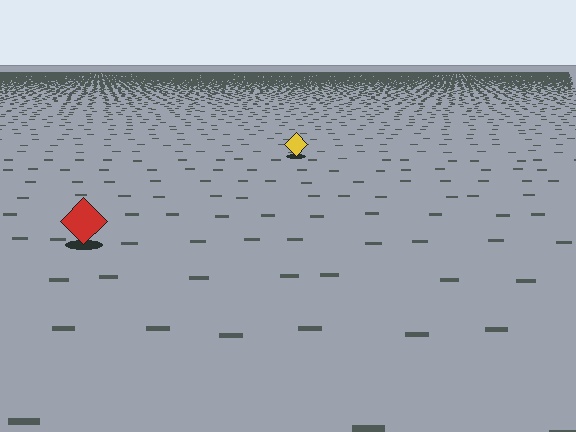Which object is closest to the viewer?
The red diamond is closest. The texture marks near it are larger and more spread out.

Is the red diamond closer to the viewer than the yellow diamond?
Yes. The red diamond is closer — you can tell from the texture gradient: the ground texture is coarser near it.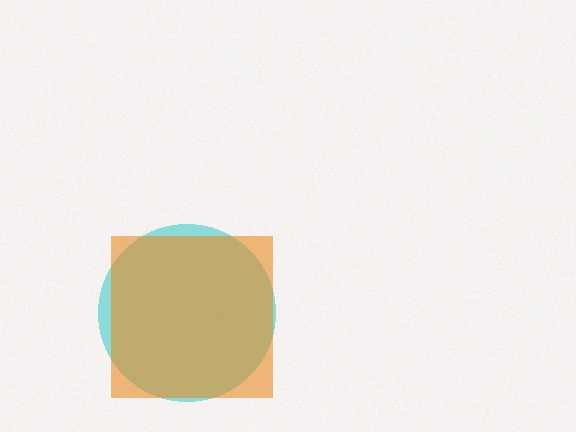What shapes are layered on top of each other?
The layered shapes are: a cyan circle, an orange square.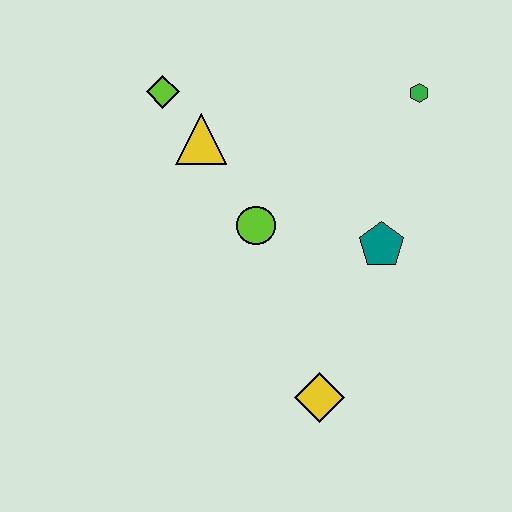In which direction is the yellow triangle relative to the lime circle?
The yellow triangle is above the lime circle.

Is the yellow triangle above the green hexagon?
No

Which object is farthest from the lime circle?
The green hexagon is farthest from the lime circle.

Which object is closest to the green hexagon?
The teal pentagon is closest to the green hexagon.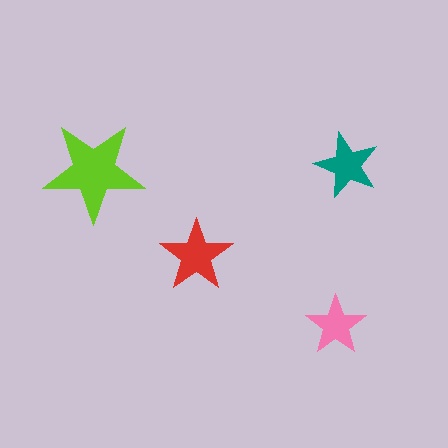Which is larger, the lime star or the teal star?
The lime one.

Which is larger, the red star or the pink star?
The red one.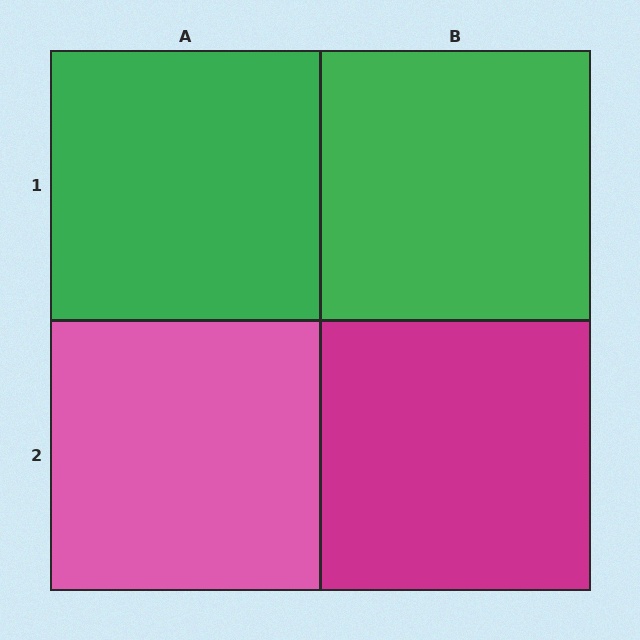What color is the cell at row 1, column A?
Green.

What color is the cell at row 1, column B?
Green.